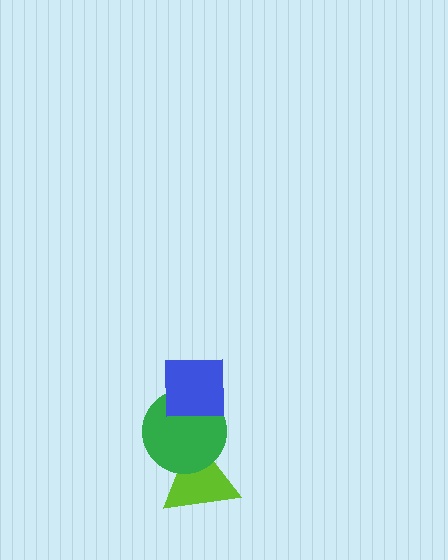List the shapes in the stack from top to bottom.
From top to bottom: the blue square, the green circle, the lime triangle.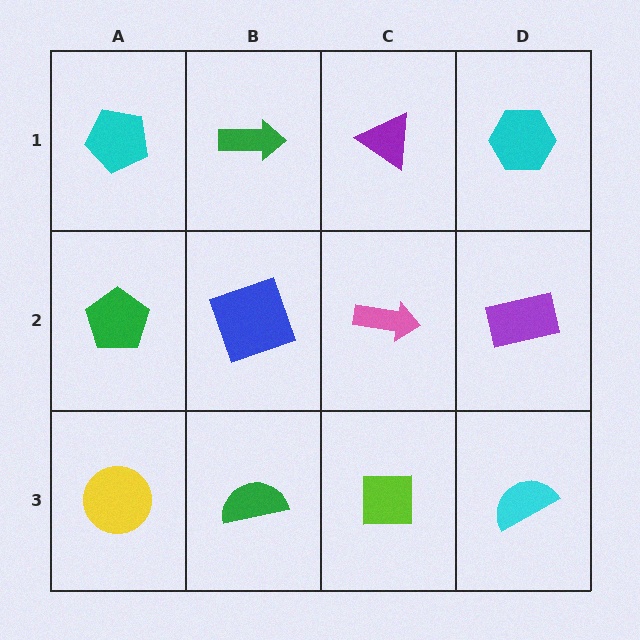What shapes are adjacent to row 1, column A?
A green pentagon (row 2, column A), a green arrow (row 1, column B).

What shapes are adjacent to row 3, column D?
A purple rectangle (row 2, column D), a lime square (row 3, column C).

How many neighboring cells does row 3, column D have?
2.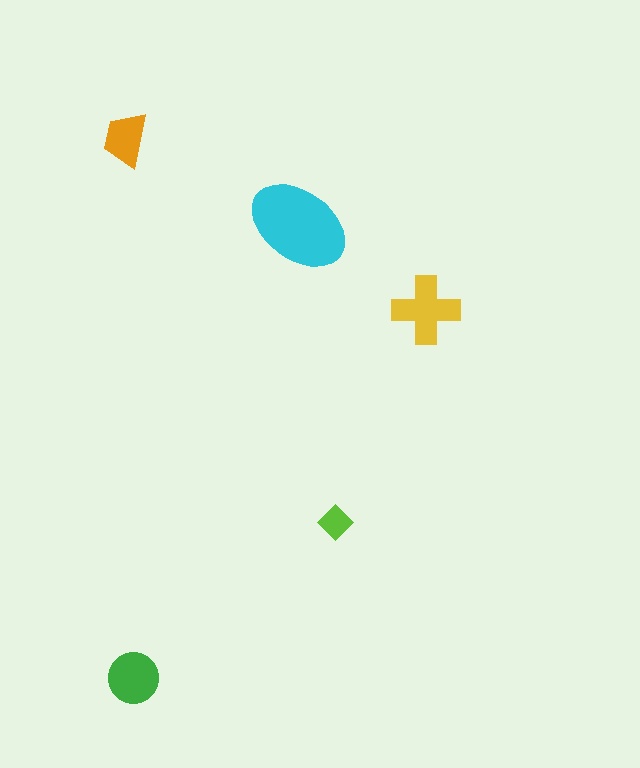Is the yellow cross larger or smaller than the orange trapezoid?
Larger.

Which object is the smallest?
The lime diamond.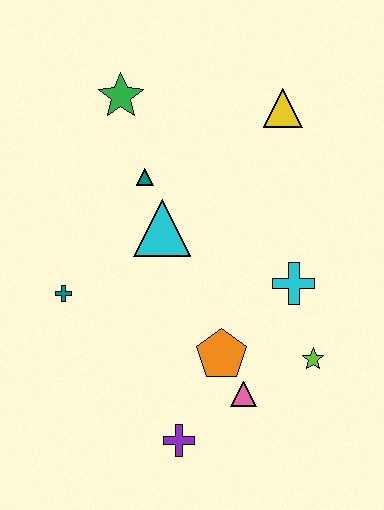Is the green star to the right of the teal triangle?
No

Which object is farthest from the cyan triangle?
The purple cross is farthest from the cyan triangle.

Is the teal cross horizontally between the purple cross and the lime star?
No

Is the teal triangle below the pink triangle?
No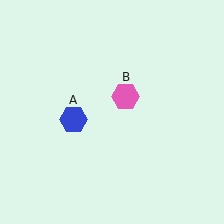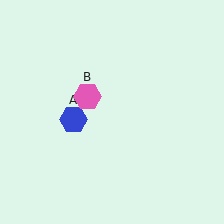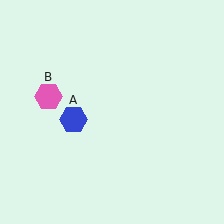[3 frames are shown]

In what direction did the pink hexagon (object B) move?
The pink hexagon (object B) moved left.